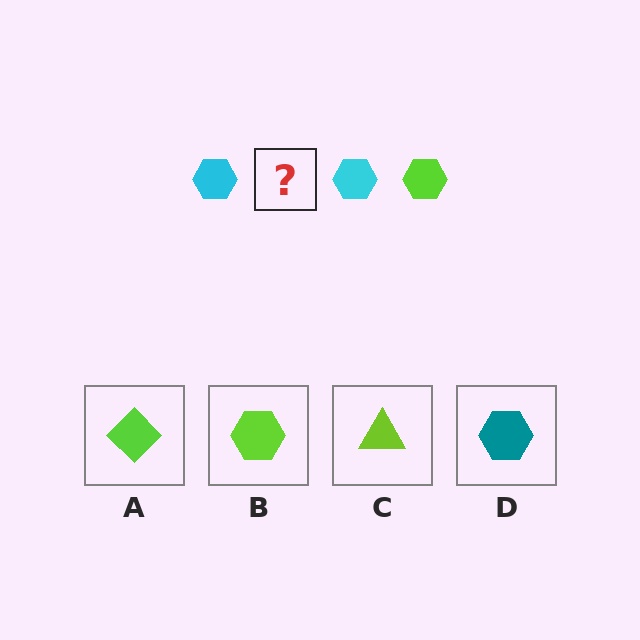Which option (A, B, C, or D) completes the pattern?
B.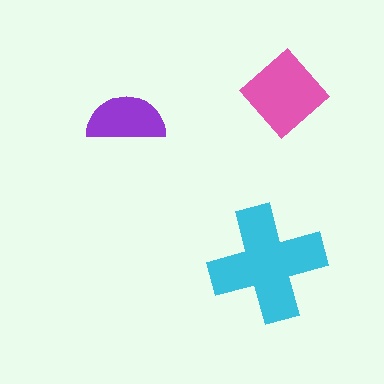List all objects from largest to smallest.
The cyan cross, the pink diamond, the purple semicircle.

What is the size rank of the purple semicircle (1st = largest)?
3rd.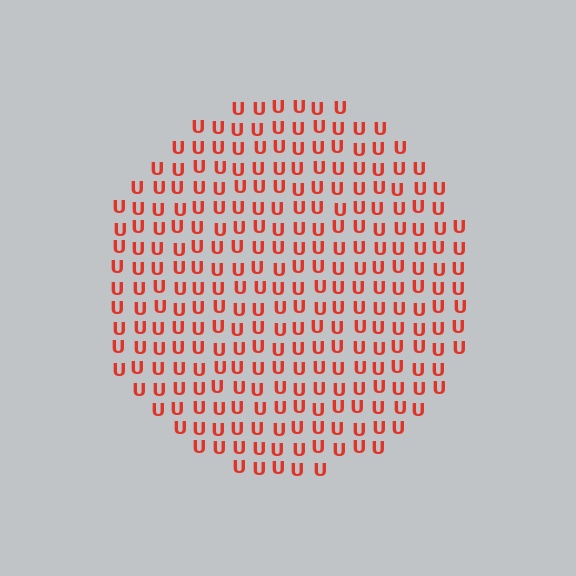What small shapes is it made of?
It is made of small letter U's.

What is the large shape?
The large shape is a circle.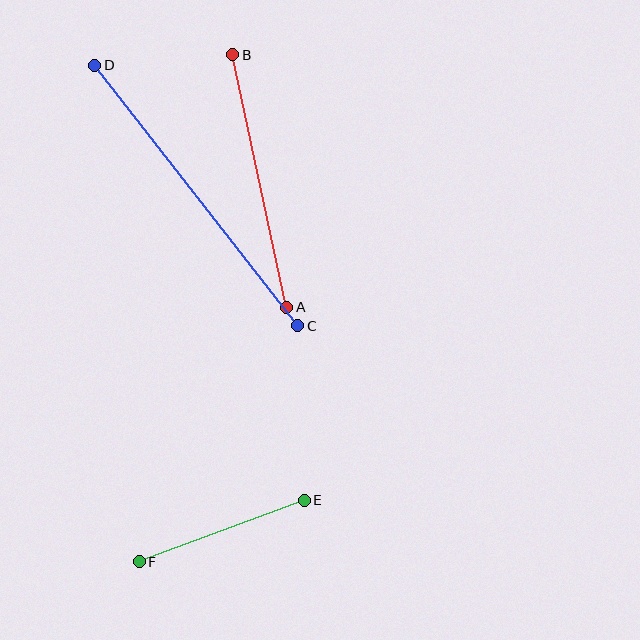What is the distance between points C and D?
The distance is approximately 331 pixels.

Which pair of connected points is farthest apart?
Points C and D are farthest apart.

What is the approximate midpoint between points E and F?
The midpoint is at approximately (222, 531) pixels.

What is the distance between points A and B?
The distance is approximately 258 pixels.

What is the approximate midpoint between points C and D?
The midpoint is at approximately (196, 196) pixels.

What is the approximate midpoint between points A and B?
The midpoint is at approximately (260, 181) pixels.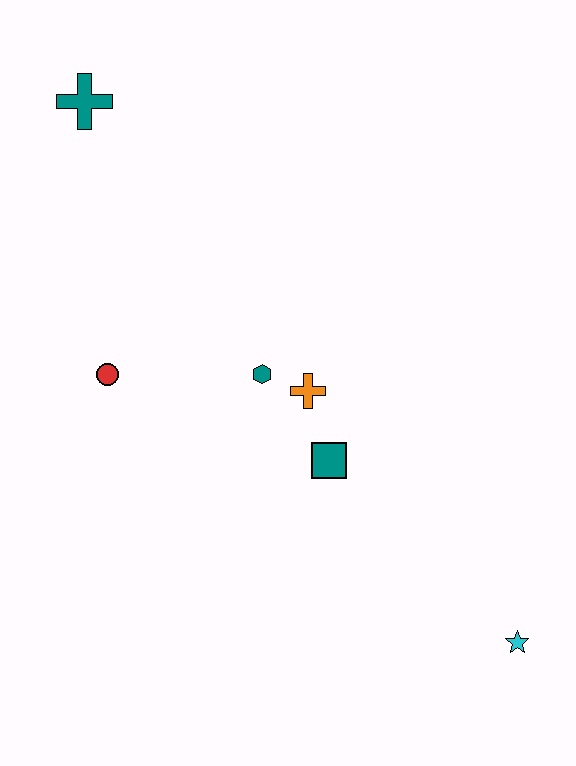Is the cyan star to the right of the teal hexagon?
Yes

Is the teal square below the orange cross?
Yes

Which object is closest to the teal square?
The orange cross is closest to the teal square.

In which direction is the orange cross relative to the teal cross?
The orange cross is below the teal cross.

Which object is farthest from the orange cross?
The teal cross is farthest from the orange cross.